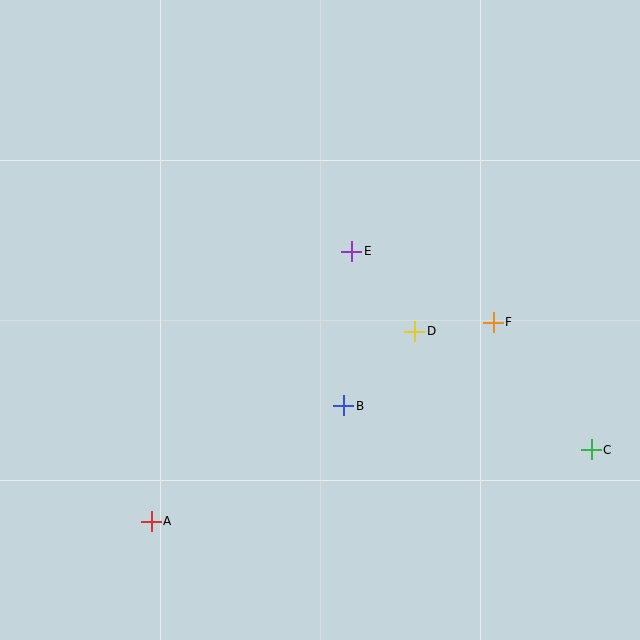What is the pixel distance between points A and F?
The distance between A and F is 396 pixels.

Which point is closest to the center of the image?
Point E at (352, 251) is closest to the center.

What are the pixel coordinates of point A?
Point A is at (151, 521).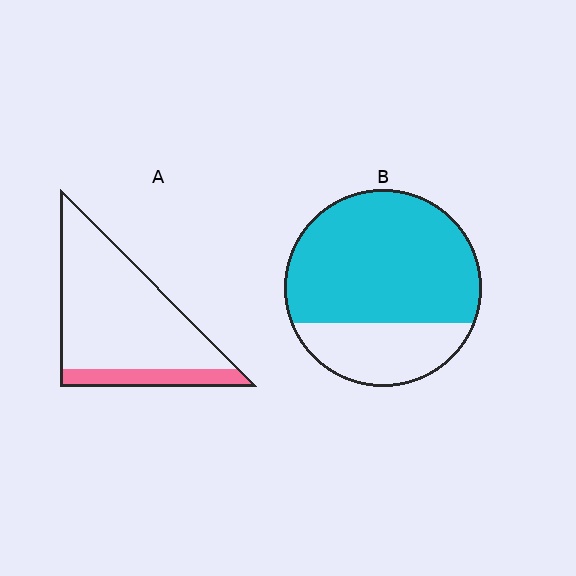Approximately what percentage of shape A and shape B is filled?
A is approximately 15% and B is approximately 70%.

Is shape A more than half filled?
No.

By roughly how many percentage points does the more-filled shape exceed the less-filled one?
By roughly 55 percentage points (B over A).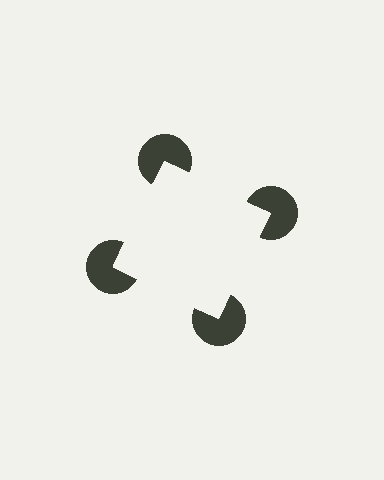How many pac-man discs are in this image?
There are 4 — one at each vertex of the illusory square.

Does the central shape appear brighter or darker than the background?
It typically appears slightly brighter than the background, even though no actual brightness change is drawn.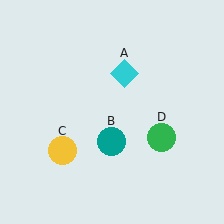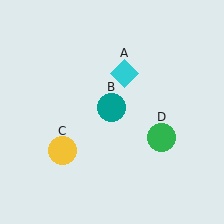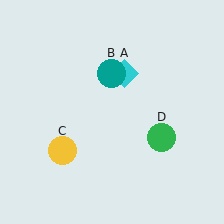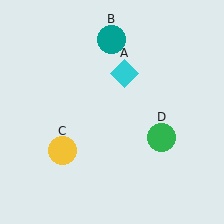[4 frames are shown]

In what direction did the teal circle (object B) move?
The teal circle (object B) moved up.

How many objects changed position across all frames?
1 object changed position: teal circle (object B).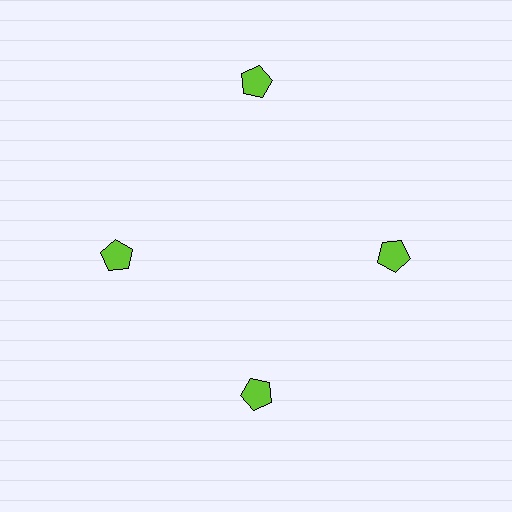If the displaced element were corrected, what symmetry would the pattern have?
It would have 4-fold rotational symmetry — the pattern would map onto itself every 90 degrees.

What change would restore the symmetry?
The symmetry would be restored by moving it inward, back onto the ring so that all 4 pentagons sit at equal angles and equal distance from the center.